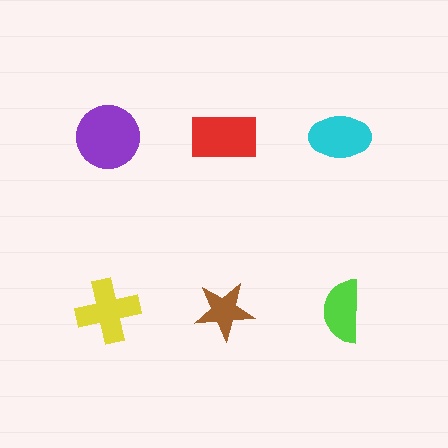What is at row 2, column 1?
A yellow cross.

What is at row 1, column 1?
A purple circle.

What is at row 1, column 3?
A cyan ellipse.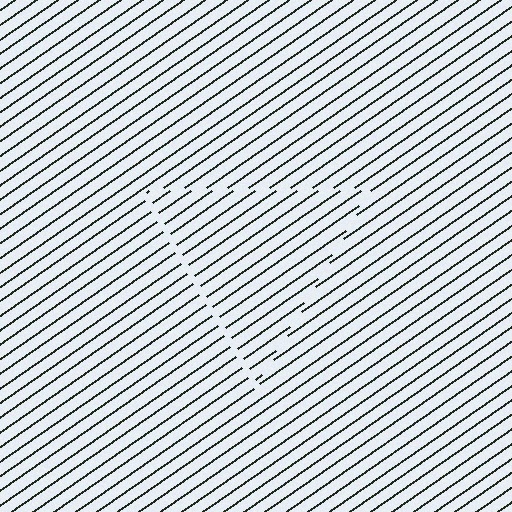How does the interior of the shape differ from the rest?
The interior of the shape contains the same grating, shifted by half a period — the contour is defined by the phase discontinuity where line-ends from the inner and outer gratings abut.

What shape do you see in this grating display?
An illusory triangle. The interior of the shape contains the same grating, shifted by half a period — the contour is defined by the phase discontinuity where line-ends from the inner and outer gratings abut.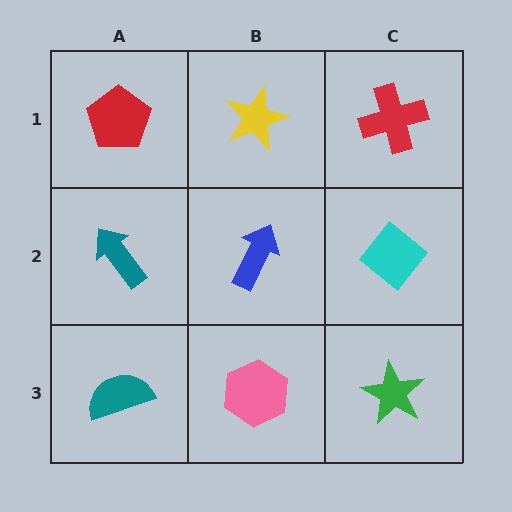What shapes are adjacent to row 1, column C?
A cyan diamond (row 2, column C), a yellow star (row 1, column B).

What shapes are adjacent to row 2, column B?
A yellow star (row 1, column B), a pink hexagon (row 3, column B), a teal arrow (row 2, column A), a cyan diamond (row 2, column C).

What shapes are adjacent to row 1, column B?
A blue arrow (row 2, column B), a red pentagon (row 1, column A), a red cross (row 1, column C).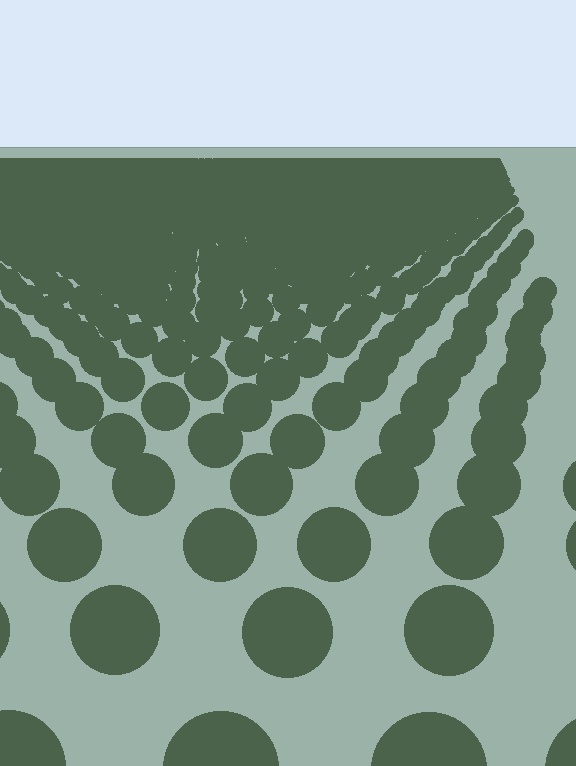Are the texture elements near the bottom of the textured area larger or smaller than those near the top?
Larger. Near the bottom, elements are closer to the viewer and appear at a bigger on-screen size.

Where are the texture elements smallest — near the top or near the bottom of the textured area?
Near the top.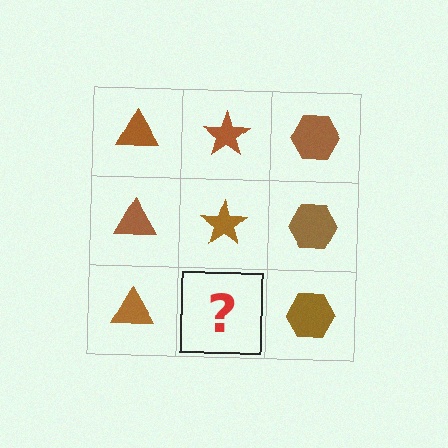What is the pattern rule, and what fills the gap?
The rule is that each column has a consistent shape. The gap should be filled with a brown star.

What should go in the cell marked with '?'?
The missing cell should contain a brown star.